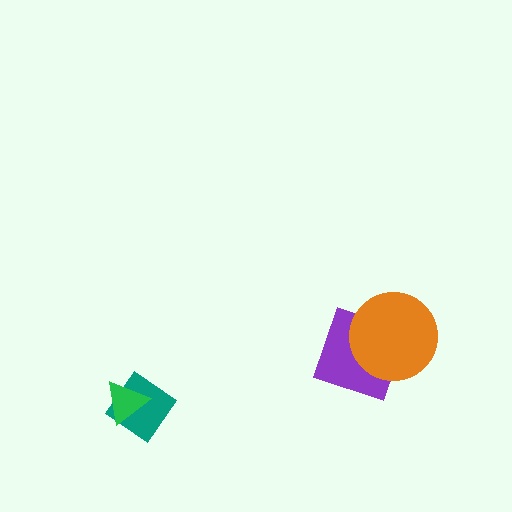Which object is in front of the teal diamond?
The green triangle is in front of the teal diamond.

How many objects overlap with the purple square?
1 object overlaps with the purple square.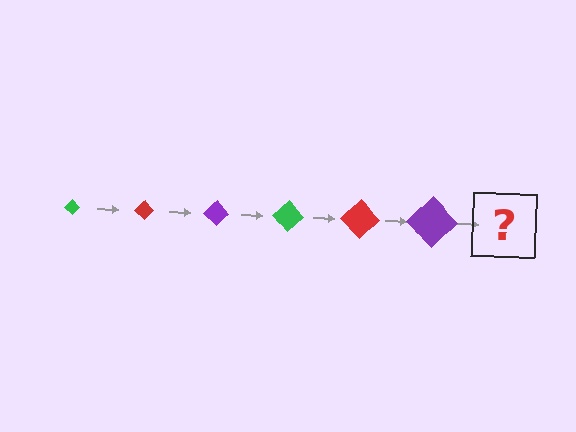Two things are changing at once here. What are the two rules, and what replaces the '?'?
The two rules are that the diamond grows larger each step and the color cycles through green, red, and purple. The '?' should be a green diamond, larger than the previous one.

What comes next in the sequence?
The next element should be a green diamond, larger than the previous one.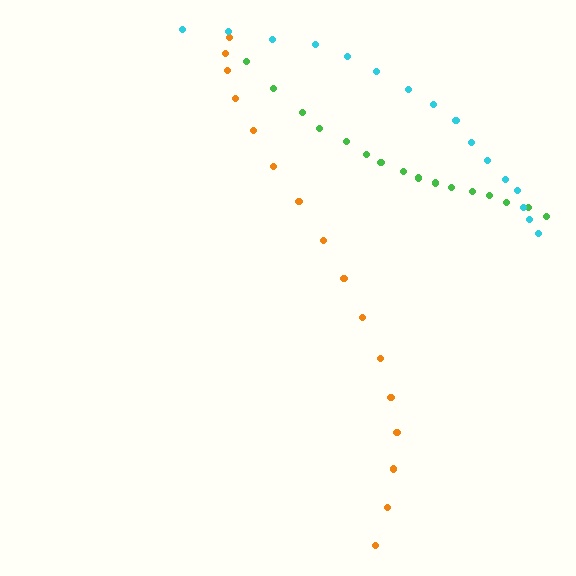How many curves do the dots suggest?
There are 3 distinct paths.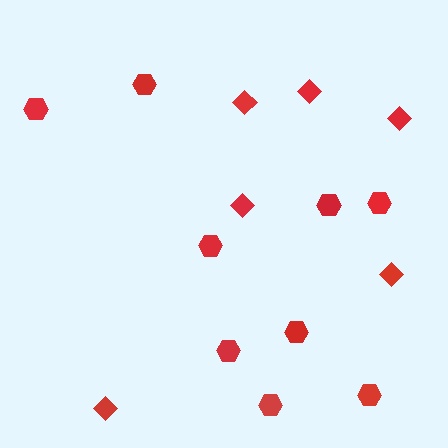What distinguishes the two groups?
There are 2 groups: one group of diamonds (6) and one group of hexagons (9).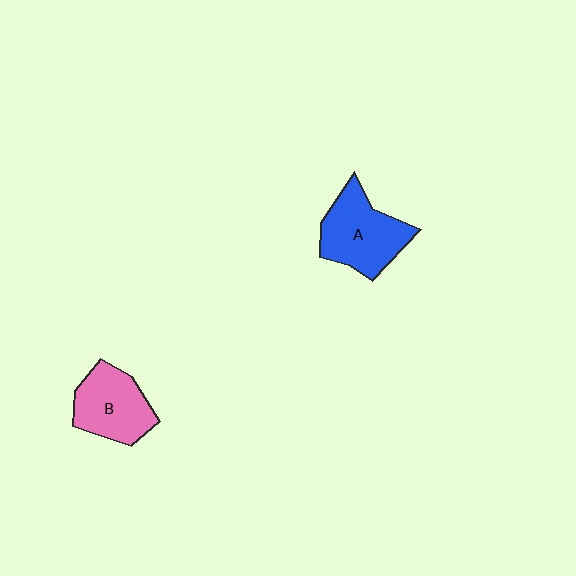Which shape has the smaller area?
Shape B (pink).